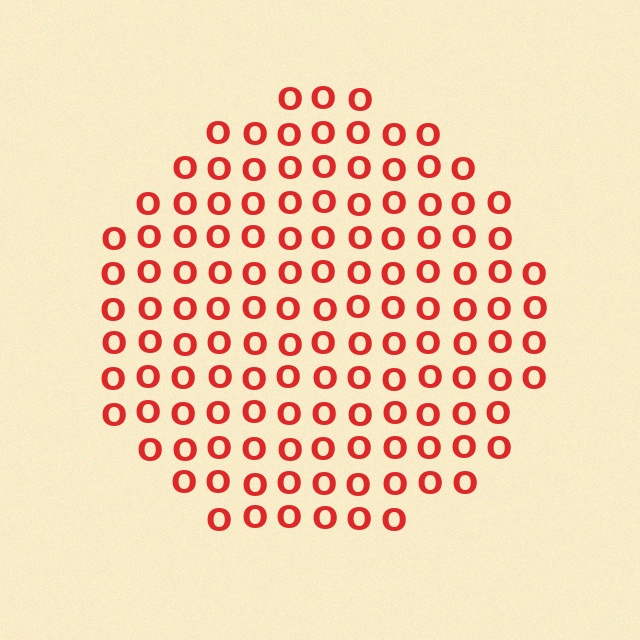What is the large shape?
The large shape is a circle.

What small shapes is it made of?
It is made of small letter O's.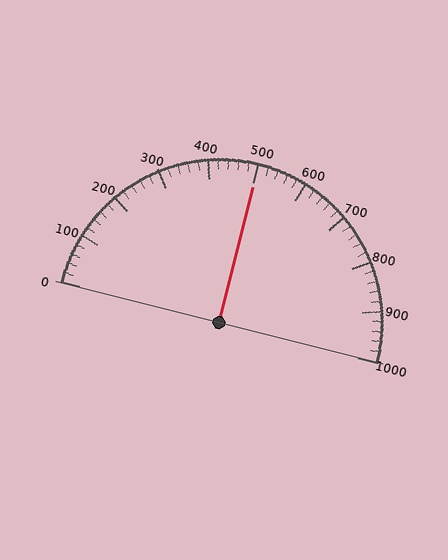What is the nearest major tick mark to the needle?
The nearest major tick mark is 500.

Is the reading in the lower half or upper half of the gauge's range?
The reading is in the upper half of the range (0 to 1000).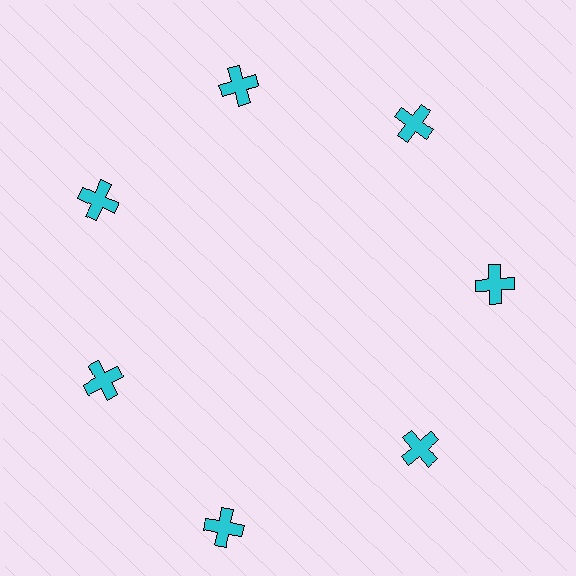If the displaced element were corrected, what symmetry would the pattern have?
It would have 7-fold rotational symmetry — the pattern would map onto itself every 51 degrees.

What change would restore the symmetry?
The symmetry would be restored by moving it inward, back onto the ring so that all 7 crosses sit at equal angles and equal distance from the center.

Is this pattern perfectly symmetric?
No. The 7 cyan crosses are arranged in a ring, but one element near the 6 o'clock position is pushed outward from the center, breaking the 7-fold rotational symmetry.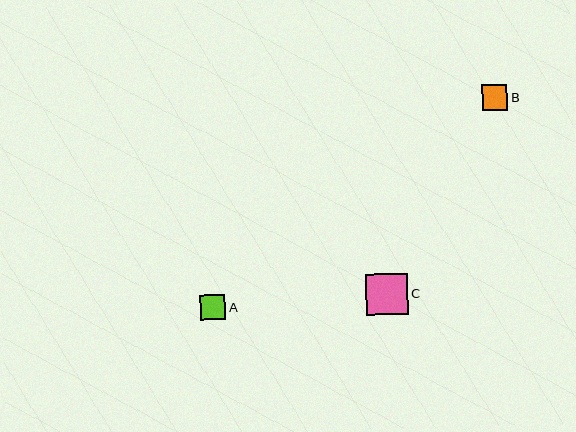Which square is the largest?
Square C is the largest with a size of approximately 42 pixels.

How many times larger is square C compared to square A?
Square C is approximately 1.6 times the size of square A.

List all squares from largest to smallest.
From largest to smallest: C, B, A.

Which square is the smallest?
Square A is the smallest with a size of approximately 25 pixels.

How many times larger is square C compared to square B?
Square C is approximately 1.6 times the size of square B.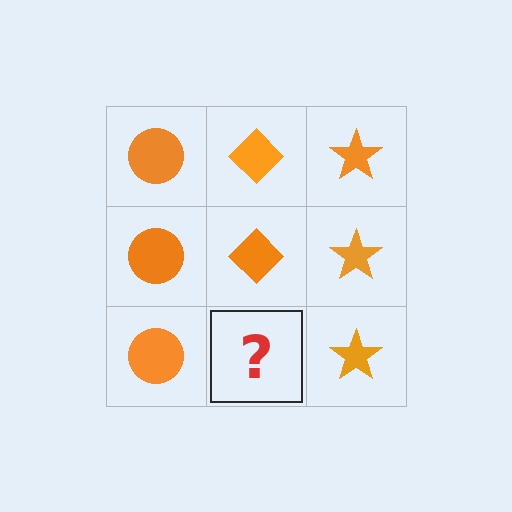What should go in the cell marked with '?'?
The missing cell should contain an orange diamond.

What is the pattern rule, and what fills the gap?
The rule is that each column has a consistent shape. The gap should be filled with an orange diamond.